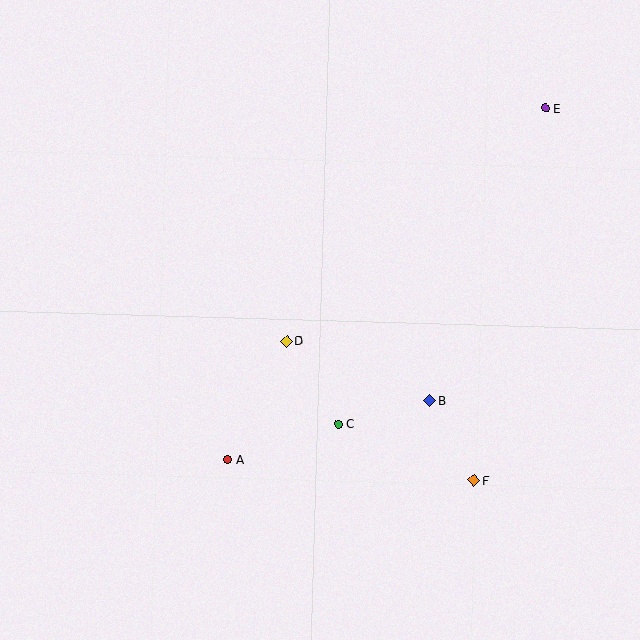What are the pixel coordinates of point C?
Point C is at (338, 424).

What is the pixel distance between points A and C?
The distance between A and C is 116 pixels.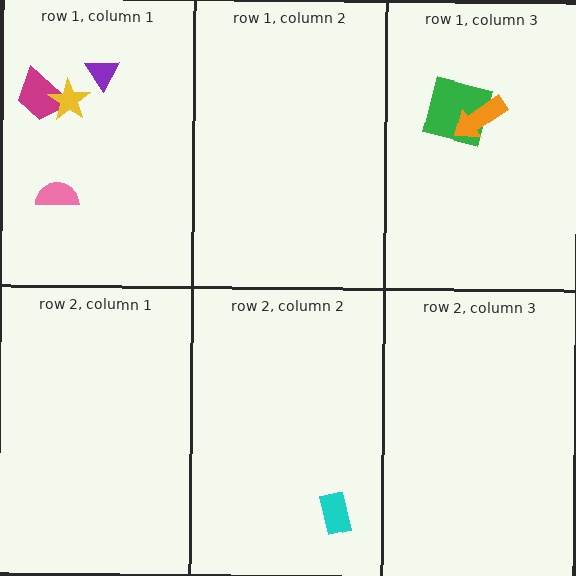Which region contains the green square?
The row 1, column 3 region.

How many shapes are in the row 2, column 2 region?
1.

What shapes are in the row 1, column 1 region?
The magenta trapezoid, the purple triangle, the yellow star, the pink semicircle.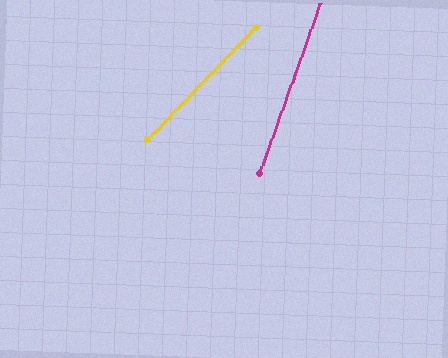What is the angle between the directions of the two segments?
Approximately 24 degrees.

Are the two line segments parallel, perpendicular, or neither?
Neither parallel nor perpendicular — they differ by about 24°.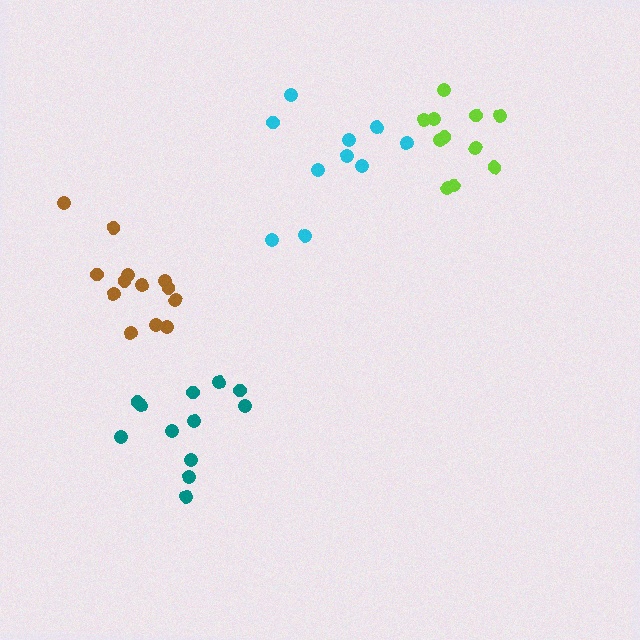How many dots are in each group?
Group 1: 11 dots, Group 2: 10 dots, Group 3: 12 dots, Group 4: 13 dots (46 total).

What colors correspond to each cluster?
The clusters are colored: lime, cyan, teal, brown.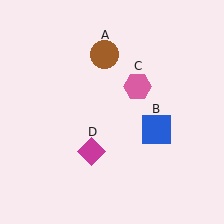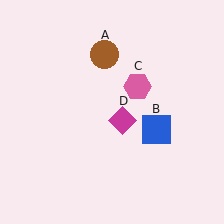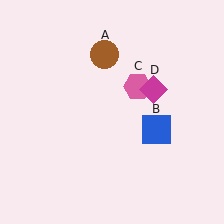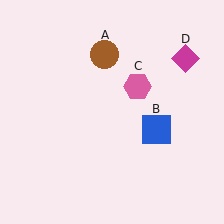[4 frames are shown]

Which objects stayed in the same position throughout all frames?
Brown circle (object A) and blue square (object B) and pink hexagon (object C) remained stationary.